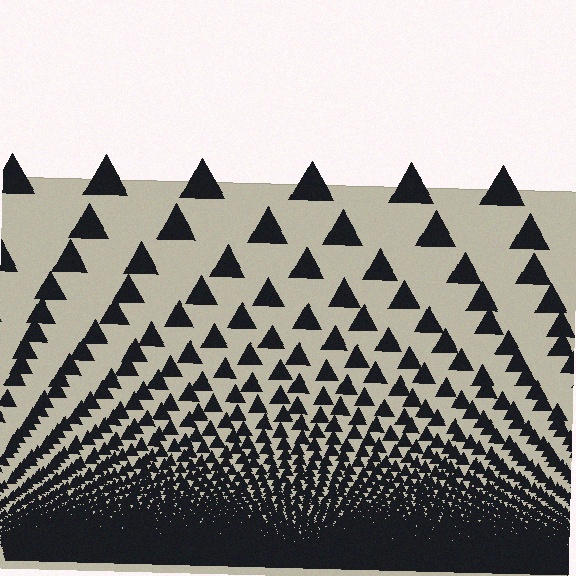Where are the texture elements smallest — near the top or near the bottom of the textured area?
Near the bottom.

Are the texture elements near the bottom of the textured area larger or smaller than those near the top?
Smaller. The gradient is inverted — elements near the bottom are smaller and denser.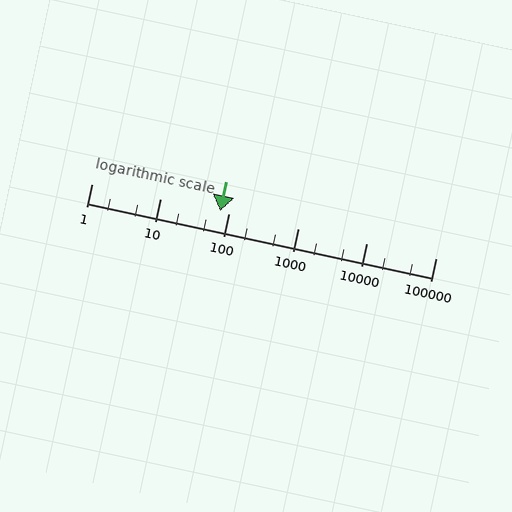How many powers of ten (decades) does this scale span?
The scale spans 5 decades, from 1 to 100000.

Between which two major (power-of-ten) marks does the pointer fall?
The pointer is between 10 and 100.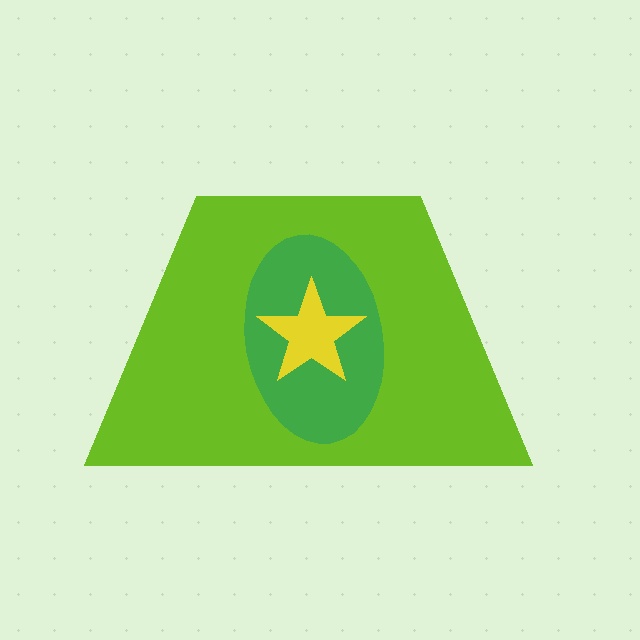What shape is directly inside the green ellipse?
The yellow star.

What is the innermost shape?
The yellow star.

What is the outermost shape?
The lime trapezoid.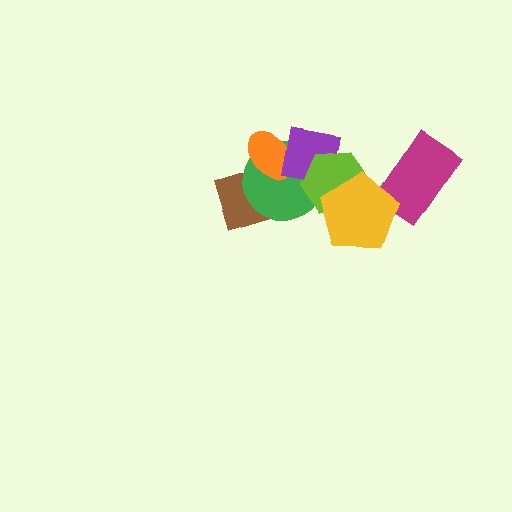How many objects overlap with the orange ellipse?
3 objects overlap with the orange ellipse.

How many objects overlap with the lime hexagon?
3 objects overlap with the lime hexagon.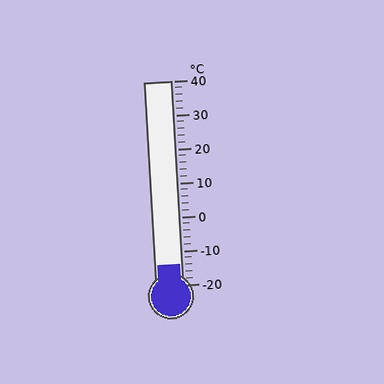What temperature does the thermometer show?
The thermometer shows approximately -14°C.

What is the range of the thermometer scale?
The thermometer scale ranges from -20°C to 40°C.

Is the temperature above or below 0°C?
The temperature is below 0°C.